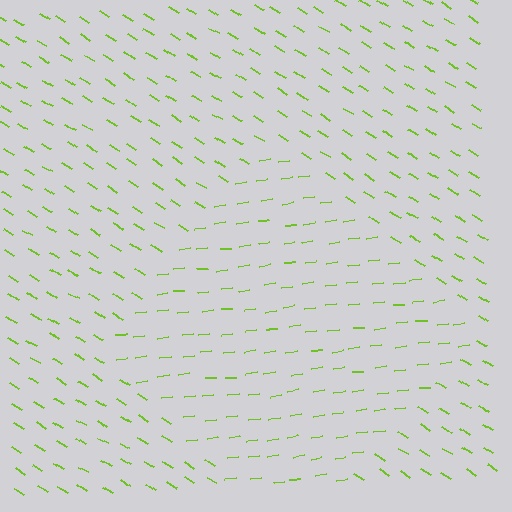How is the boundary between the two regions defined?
The boundary is defined purely by a change in line orientation (approximately 38 degrees difference). All lines are the same color and thickness.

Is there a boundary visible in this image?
Yes, there is a texture boundary formed by a change in line orientation.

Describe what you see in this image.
The image is filled with small lime line segments. A diamond region in the image has lines oriented differently from the surrounding lines, creating a visible texture boundary.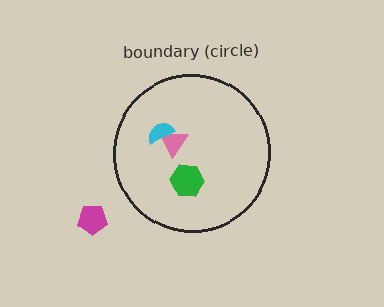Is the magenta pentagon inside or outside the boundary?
Outside.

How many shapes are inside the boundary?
3 inside, 1 outside.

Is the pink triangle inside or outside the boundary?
Inside.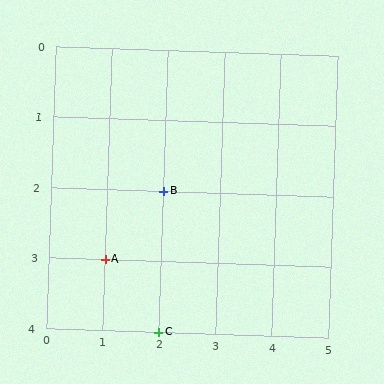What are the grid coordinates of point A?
Point A is at grid coordinates (1, 3).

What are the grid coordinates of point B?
Point B is at grid coordinates (2, 2).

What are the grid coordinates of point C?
Point C is at grid coordinates (2, 4).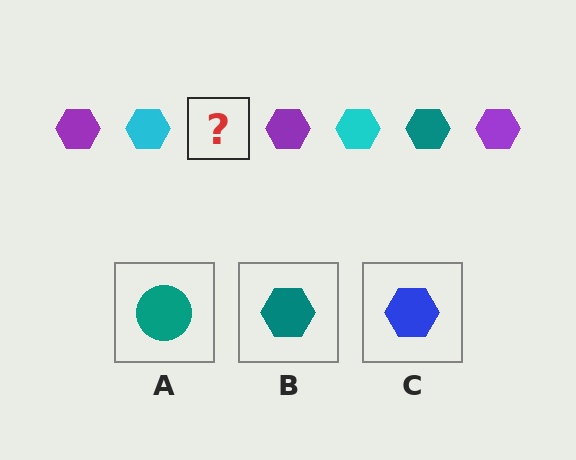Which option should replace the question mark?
Option B.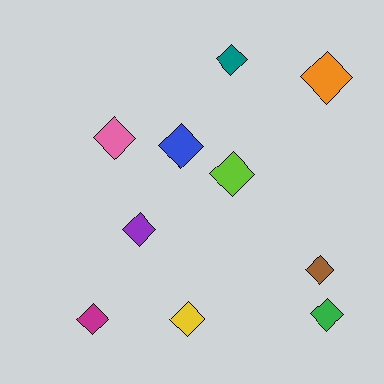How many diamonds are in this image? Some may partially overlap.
There are 10 diamonds.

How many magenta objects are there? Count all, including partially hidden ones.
There is 1 magenta object.